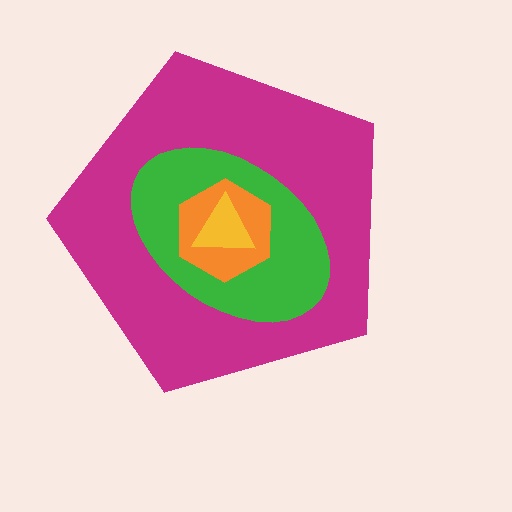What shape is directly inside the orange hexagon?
The yellow triangle.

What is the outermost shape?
The magenta pentagon.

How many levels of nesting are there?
4.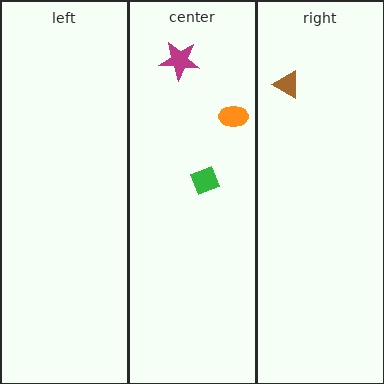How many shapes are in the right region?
1.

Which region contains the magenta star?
The center region.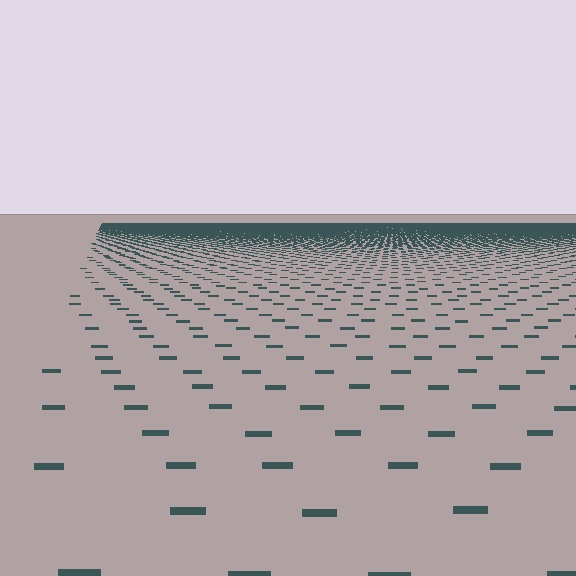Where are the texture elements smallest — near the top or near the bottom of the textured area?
Near the top.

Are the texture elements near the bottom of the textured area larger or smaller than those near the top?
Larger. Near the bottom, elements are closer to the viewer and appear at a bigger on-screen size.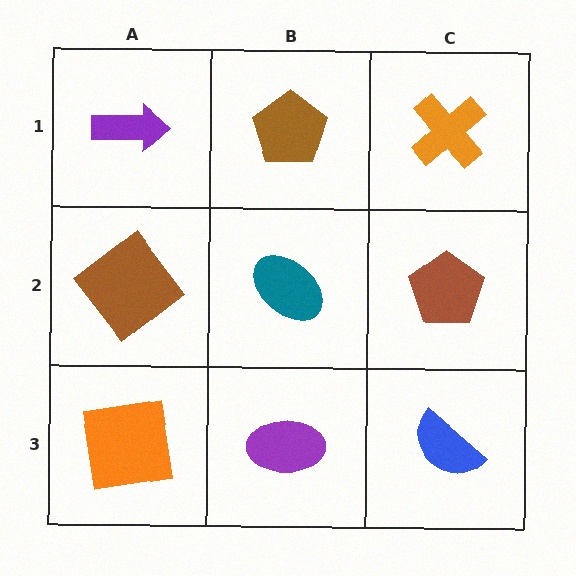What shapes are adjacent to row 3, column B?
A teal ellipse (row 2, column B), an orange square (row 3, column A), a blue semicircle (row 3, column C).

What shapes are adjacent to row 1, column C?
A brown pentagon (row 2, column C), a brown pentagon (row 1, column B).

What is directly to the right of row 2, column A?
A teal ellipse.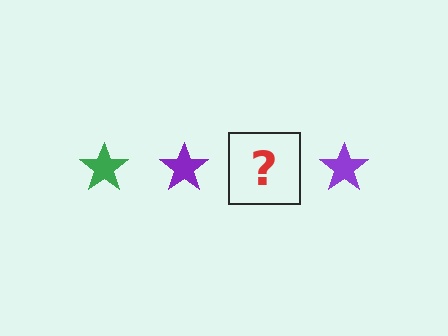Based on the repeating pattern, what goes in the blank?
The blank should be a green star.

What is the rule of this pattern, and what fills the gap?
The rule is that the pattern cycles through green, purple stars. The gap should be filled with a green star.